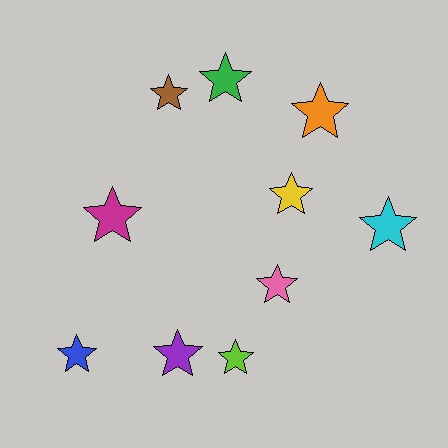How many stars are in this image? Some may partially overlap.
There are 10 stars.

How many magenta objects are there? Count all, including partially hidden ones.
There is 1 magenta object.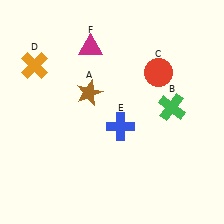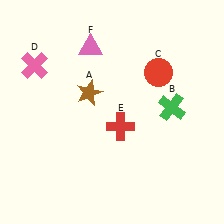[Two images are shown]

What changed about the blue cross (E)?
In Image 1, E is blue. In Image 2, it changed to red.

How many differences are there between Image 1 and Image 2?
There are 3 differences between the two images.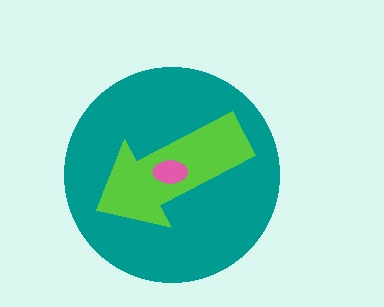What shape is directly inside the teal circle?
The lime arrow.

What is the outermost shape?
The teal circle.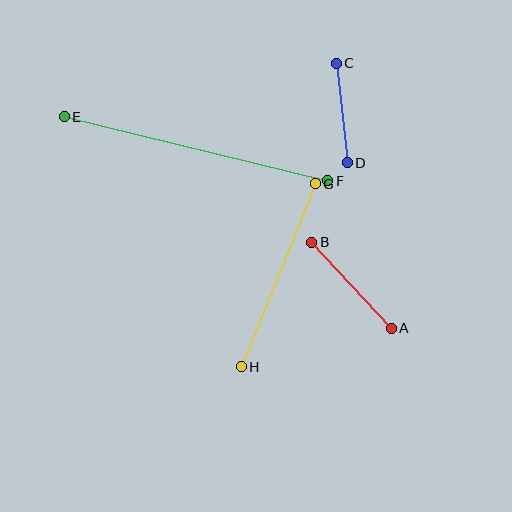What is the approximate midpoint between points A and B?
The midpoint is at approximately (352, 285) pixels.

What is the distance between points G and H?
The distance is approximately 197 pixels.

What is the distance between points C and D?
The distance is approximately 100 pixels.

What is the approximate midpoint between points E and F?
The midpoint is at approximately (196, 149) pixels.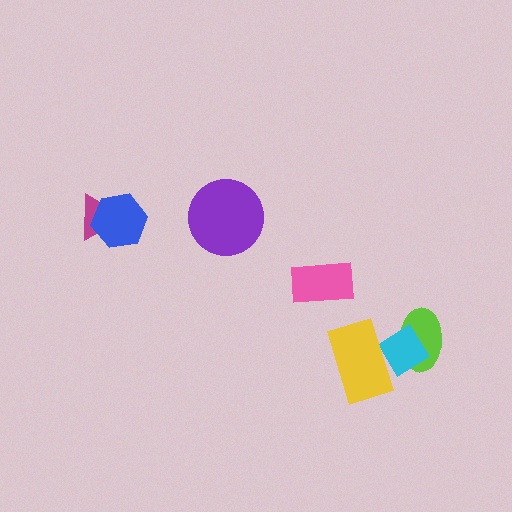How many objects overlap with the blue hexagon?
1 object overlaps with the blue hexagon.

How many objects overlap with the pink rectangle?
0 objects overlap with the pink rectangle.